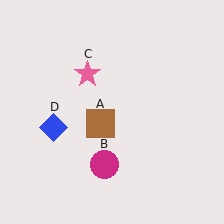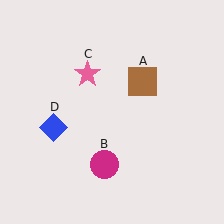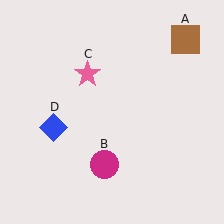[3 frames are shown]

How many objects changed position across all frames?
1 object changed position: brown square (object A).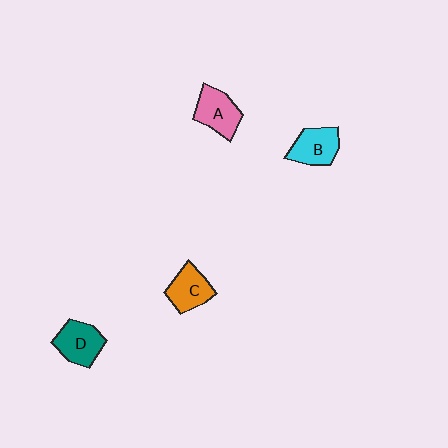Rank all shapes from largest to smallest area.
From largest to smallest: D (teal), A (pink), B (cyan), C (orange).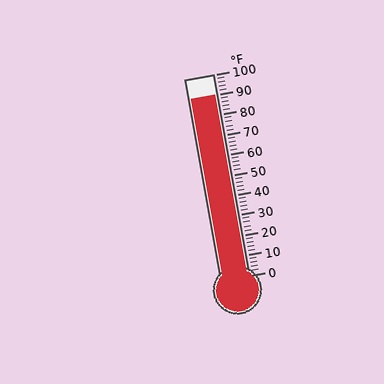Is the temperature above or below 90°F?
The temperature is at 90°F.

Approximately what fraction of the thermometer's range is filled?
The thermometer is filled to approximately 90% of its range.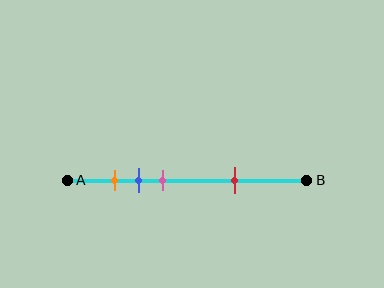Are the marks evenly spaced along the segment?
No, the marks are not evenly spaced.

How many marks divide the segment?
There are 4 marks dividing the segment.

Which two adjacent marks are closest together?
The orange and blue marks are the closest adjacent pair.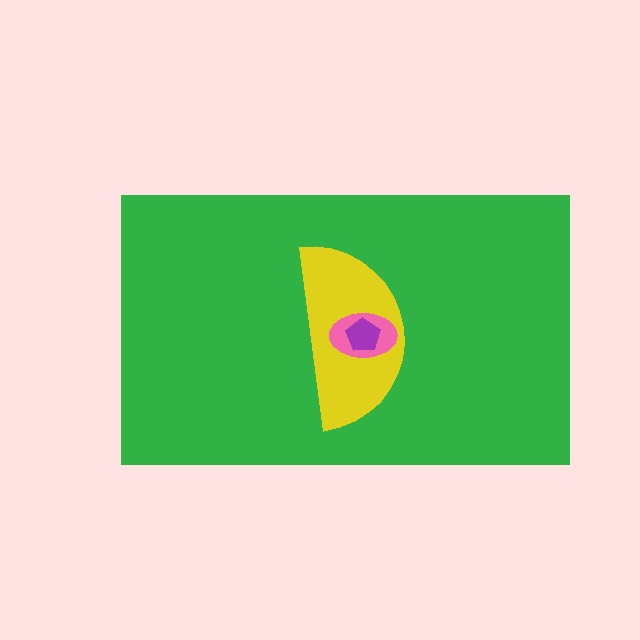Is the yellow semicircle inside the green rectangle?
Yes.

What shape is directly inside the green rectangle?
The yellow semicircle.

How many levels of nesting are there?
4.